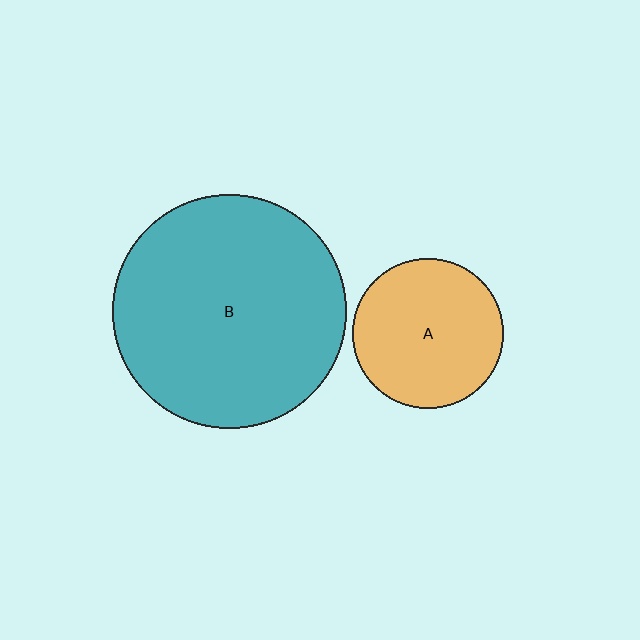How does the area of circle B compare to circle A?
Approximately 2.4 times.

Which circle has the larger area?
Circle B (teal).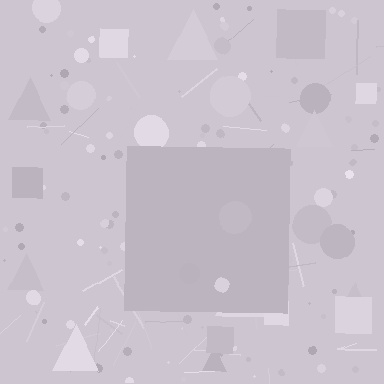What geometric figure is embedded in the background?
A square is embedded in the background.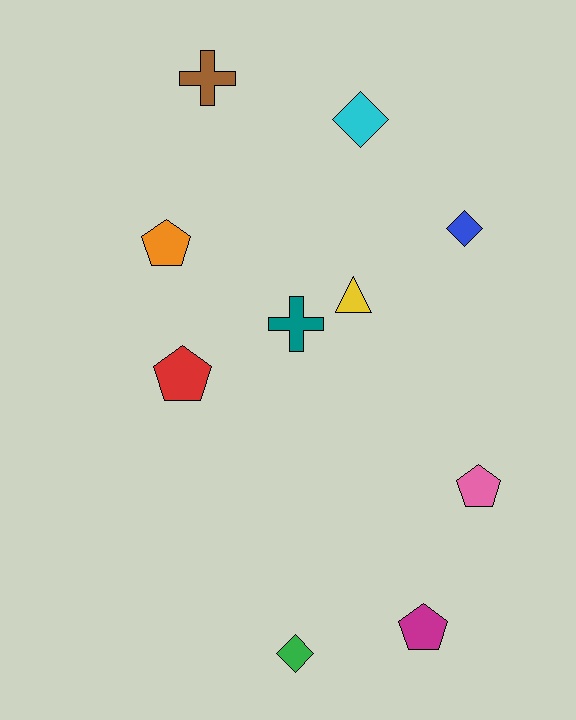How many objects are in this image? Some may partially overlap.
There are 10 objects.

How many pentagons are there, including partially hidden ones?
There are 4 pentagons.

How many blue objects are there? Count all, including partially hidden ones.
There is 1 blue object.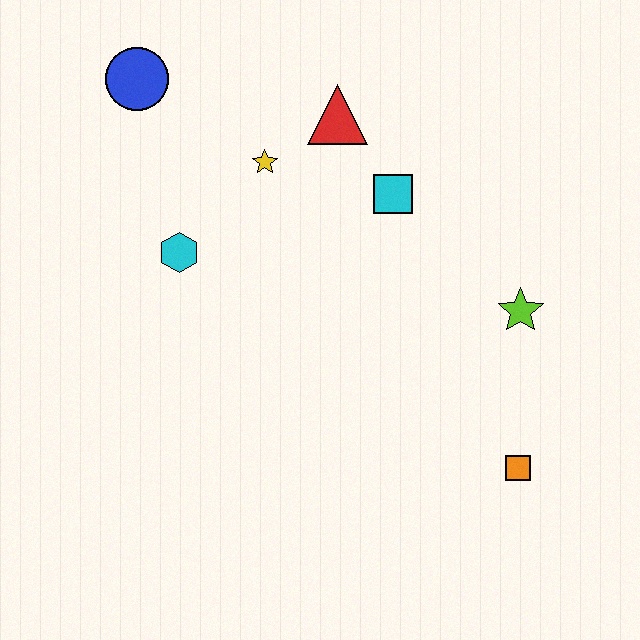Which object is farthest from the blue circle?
The orange square is farthest from the blue circle.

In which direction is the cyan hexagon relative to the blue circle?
The cyan hexagon is below the blue circle.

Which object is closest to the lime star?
The orange square is closest to the lime star.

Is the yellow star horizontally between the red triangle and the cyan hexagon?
Yes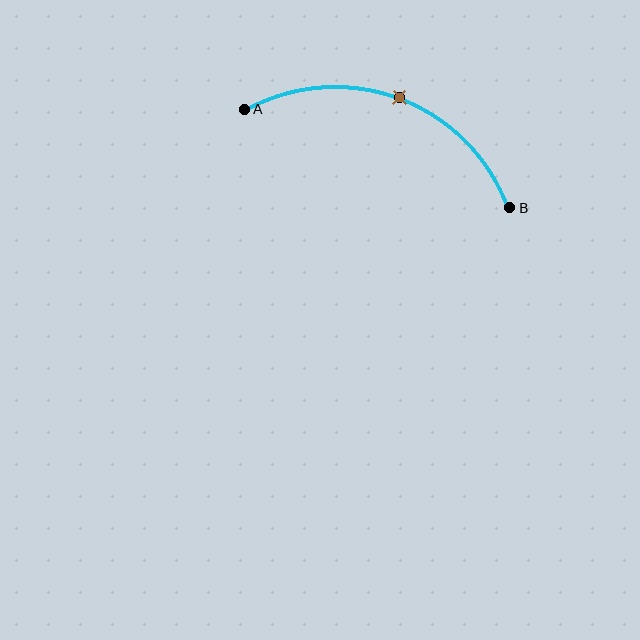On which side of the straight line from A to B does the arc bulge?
The arc bulges above the straight line connecting A and B.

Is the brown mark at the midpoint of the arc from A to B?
Yes. The brown mark lies on the arc at equal arc-length from both A and B — it is the arc midpoint.